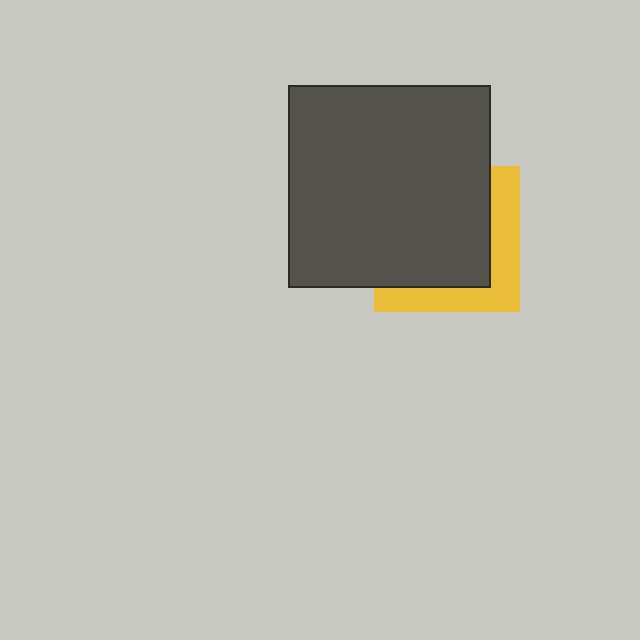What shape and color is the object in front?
The object in front is a dark gray square.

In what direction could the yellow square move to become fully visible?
The yellow square could move toward the lower-right. That would shift it out from behind the dark gray square entirely.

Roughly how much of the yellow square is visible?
A small part of it is visible (roughly 32%).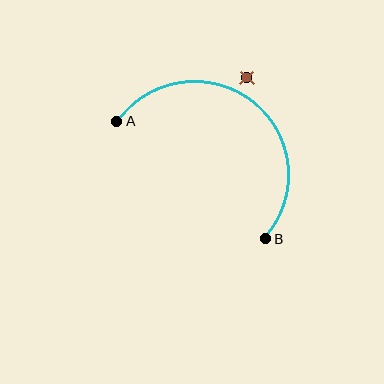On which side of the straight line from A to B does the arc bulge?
The arc bulges above and to the right of the straight line connecting A and B.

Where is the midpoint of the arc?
The arc midpoint is the point on the curve farthest from the straight line joining A and B. It sits above and to the right of that line.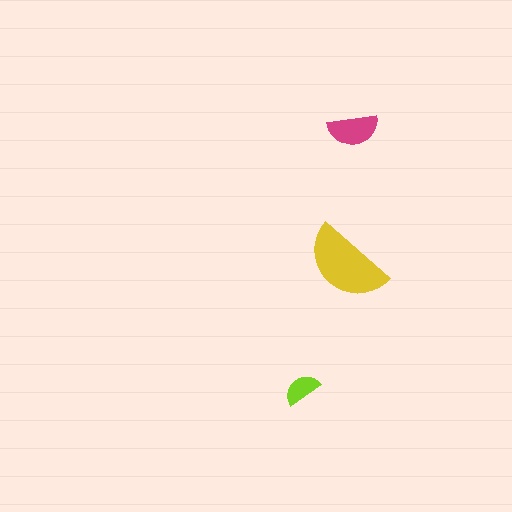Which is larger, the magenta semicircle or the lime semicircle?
The magenta one.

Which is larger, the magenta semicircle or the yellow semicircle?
The yellow one.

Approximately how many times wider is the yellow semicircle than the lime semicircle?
About 2.5 times wider.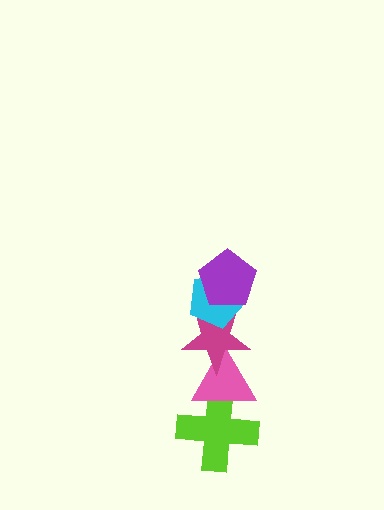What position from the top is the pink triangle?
The pink triangle is 4th from the top.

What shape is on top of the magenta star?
The cyan pentagon is on top of the magenta star.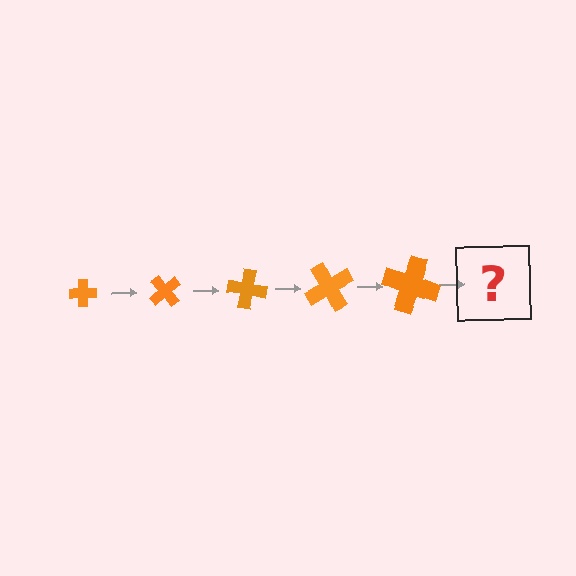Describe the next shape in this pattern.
It should be a cross, larger than the previous one and rotated 250 degrees from the start.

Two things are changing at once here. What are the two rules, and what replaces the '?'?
The two rules are that the cross grows larger each step and it rotates 50 degrees each step. The '?' should be a cross, larger than the previous one and rotated 250 degrees from the start.